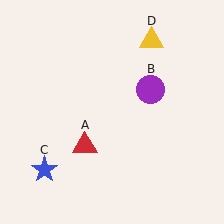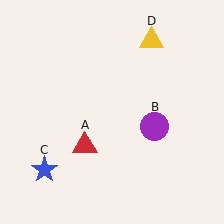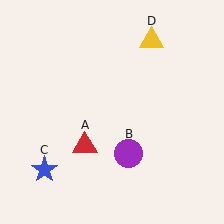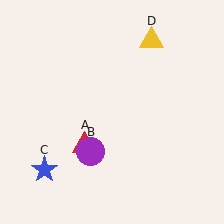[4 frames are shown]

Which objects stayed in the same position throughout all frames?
Red triangle (object A) and blue star (object C) and yellow triangle (object D) remained stationary.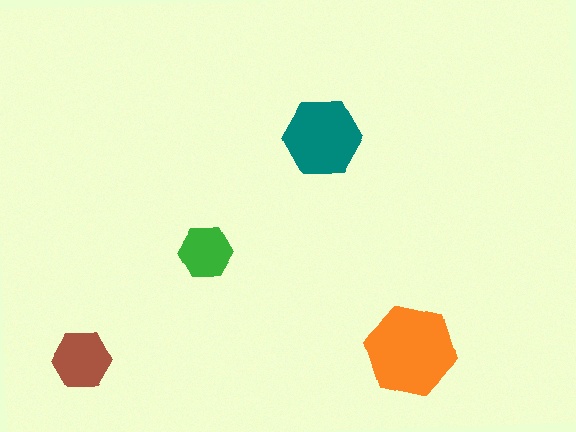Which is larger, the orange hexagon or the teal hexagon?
The orange one.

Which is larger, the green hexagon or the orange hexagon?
The orange one.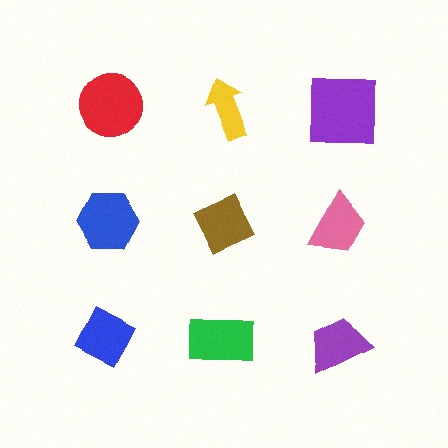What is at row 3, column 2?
A green rectangle.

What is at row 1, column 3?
A purple square.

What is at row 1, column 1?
A red circle.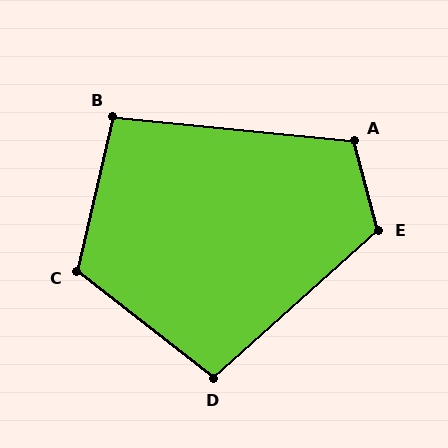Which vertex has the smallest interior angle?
B, at approximately 97 degrees.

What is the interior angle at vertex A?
Approximately 111 degrees (obtuse).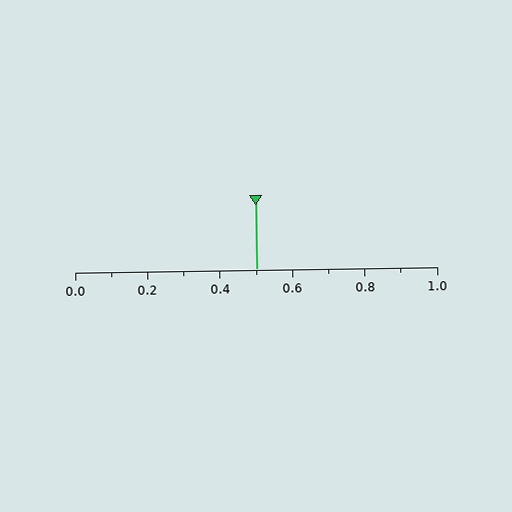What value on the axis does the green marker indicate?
The marker indicates approximately 0.5.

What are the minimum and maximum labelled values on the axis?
The axis runs from 0.0 to 1.0.